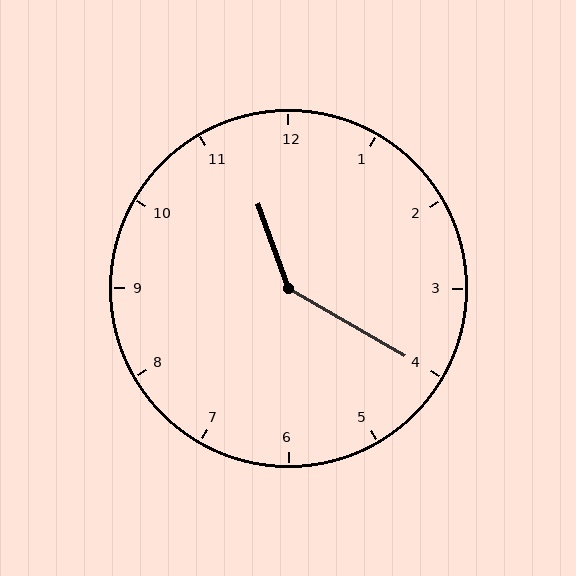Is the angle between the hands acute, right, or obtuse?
It is obtuse.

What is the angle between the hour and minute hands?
Approximately 140 degrees.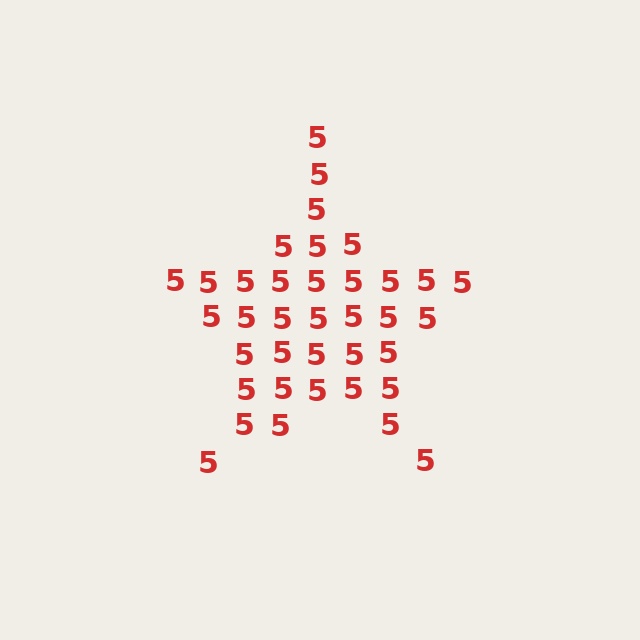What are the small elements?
The small elements are digit 5's.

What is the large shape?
The large shape is a star.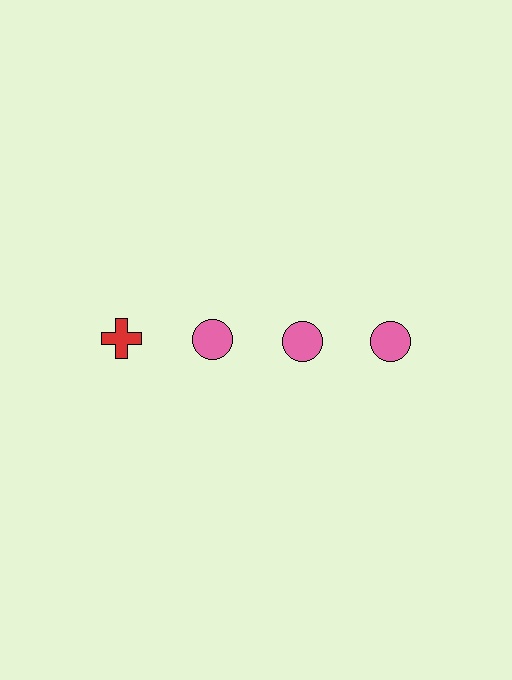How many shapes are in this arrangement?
There are 4 shapes arranged in a grid pattern.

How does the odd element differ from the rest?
It differs in both color (red instead of pink) and shape (cross instead of circle).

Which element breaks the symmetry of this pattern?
The red cross in the top row, leftmost column breaks the symmetry. All other shapes are pink circles.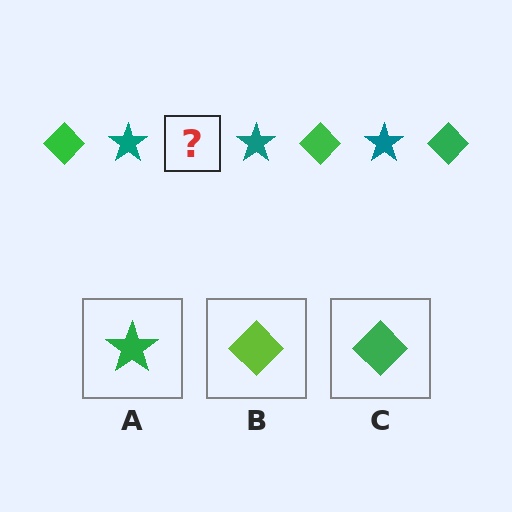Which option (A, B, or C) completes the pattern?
C.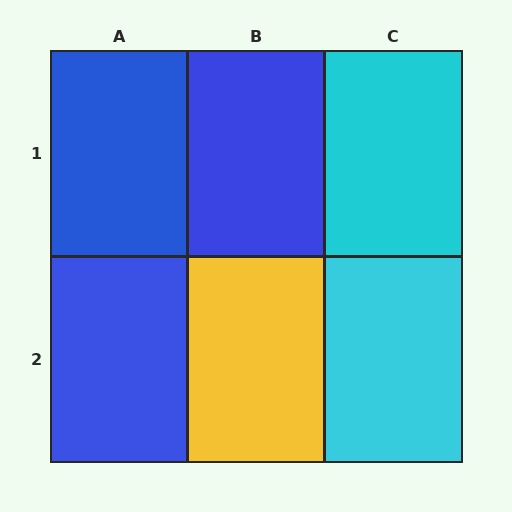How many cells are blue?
3 cells are blue.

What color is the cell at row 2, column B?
Yellow.